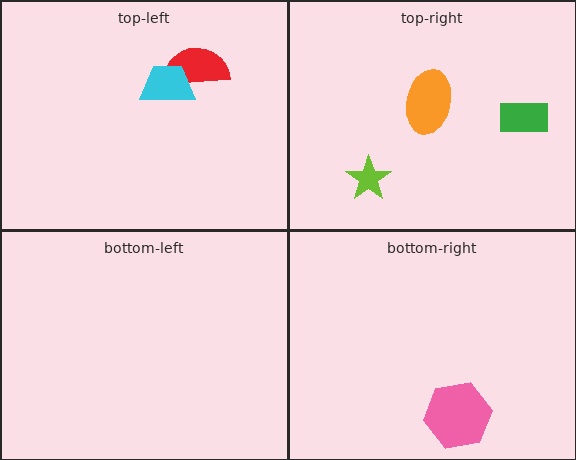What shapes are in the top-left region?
The red semicircle, the cyan trapezoid.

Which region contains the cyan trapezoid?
The top-left region.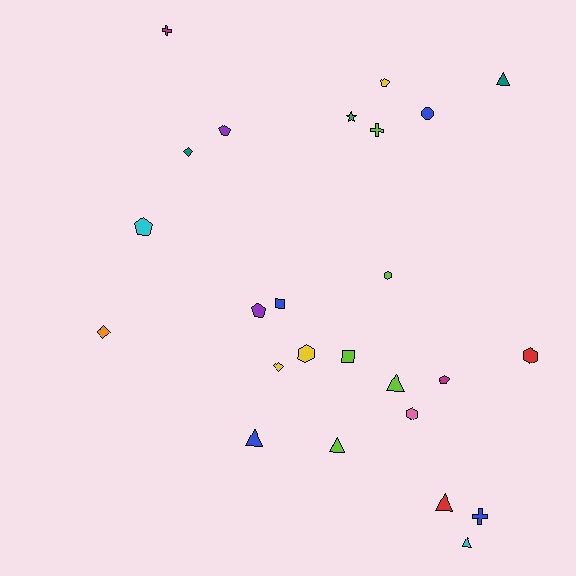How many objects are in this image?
There are 25 objects.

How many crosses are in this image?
There are 3 crosses.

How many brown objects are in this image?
There are no brown objects.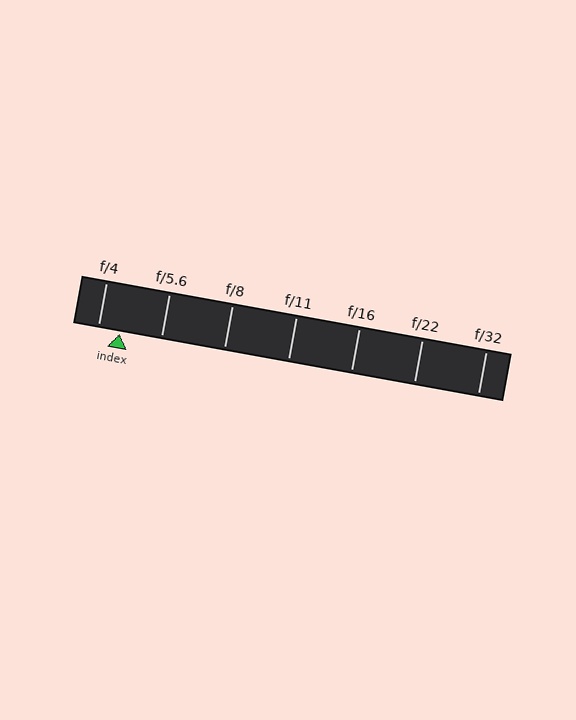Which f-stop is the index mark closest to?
The index mark is closest to f/4.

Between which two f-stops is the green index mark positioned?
The index mark is between f/4 and f/5.6.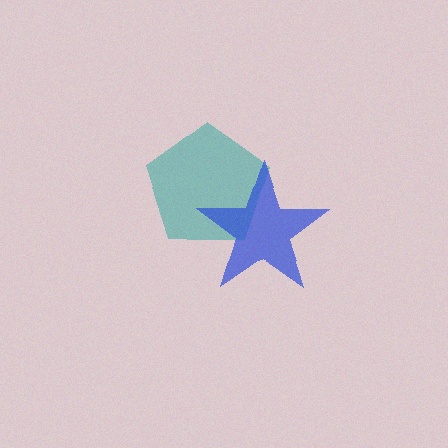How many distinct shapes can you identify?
There are 2 distinct shapes: a teal pentagon, a blue star.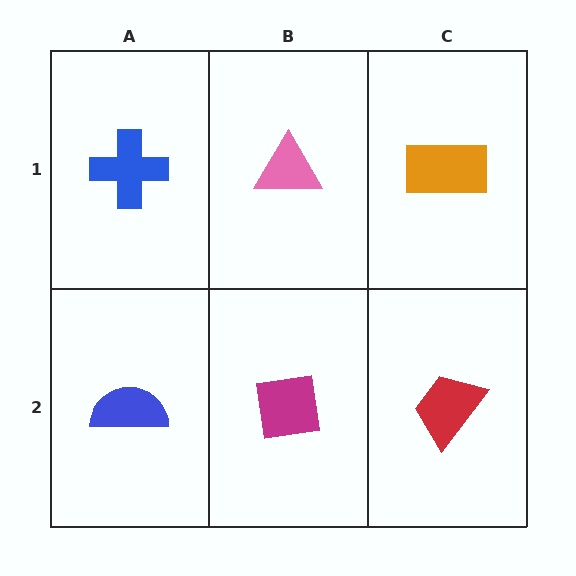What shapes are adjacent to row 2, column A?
A blue cross (row 1, column A), a magenta square (row 2, column B).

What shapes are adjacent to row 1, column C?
A red trapezoid (row 2, column C), a pink triangle (row 1, column B).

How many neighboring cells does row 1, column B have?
3.